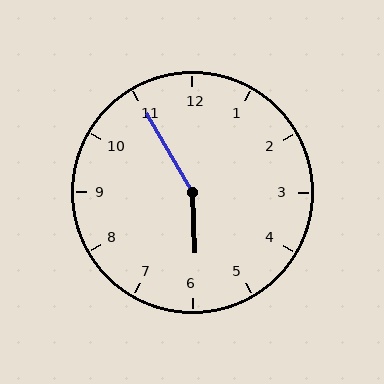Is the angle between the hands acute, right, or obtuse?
It is obtuse.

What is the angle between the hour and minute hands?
Approximately 152 degrees.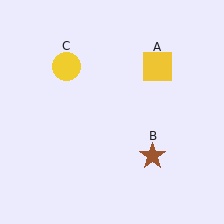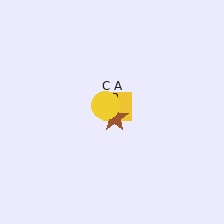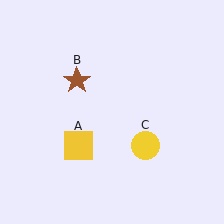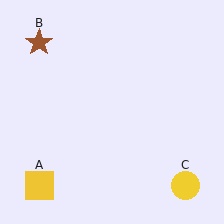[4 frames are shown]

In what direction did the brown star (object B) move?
The brown star (object B) moved up and to the left.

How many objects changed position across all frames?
3 objects changed position: yellow square (object A), brown star (object B), yellow circle (object C).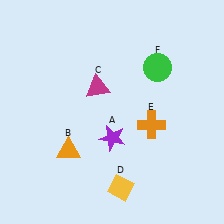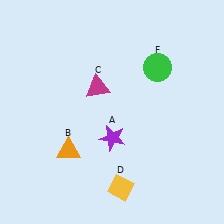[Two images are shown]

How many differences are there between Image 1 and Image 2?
There is 1 difference between the two images.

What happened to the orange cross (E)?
The orange cross (E) was removed in Image 2. It was in the bottom-right area of Image 1.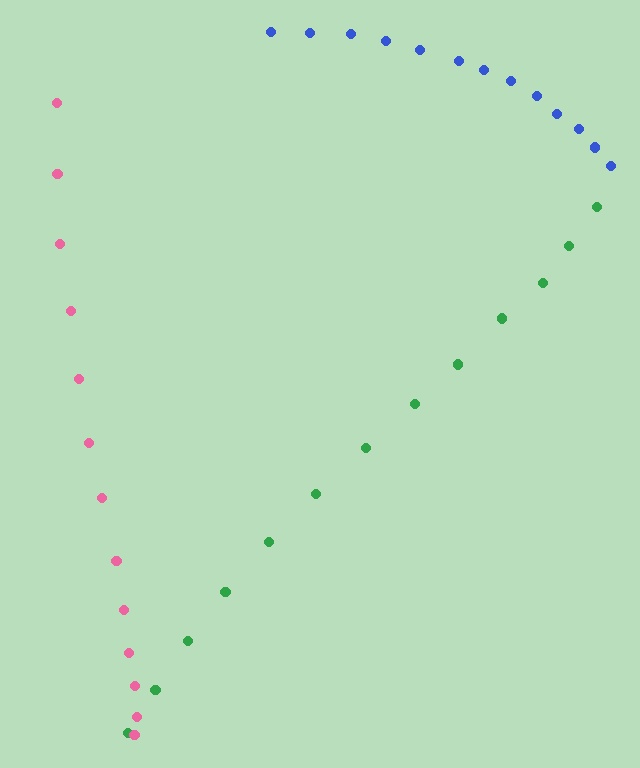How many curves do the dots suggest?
There are 3 distinct paths.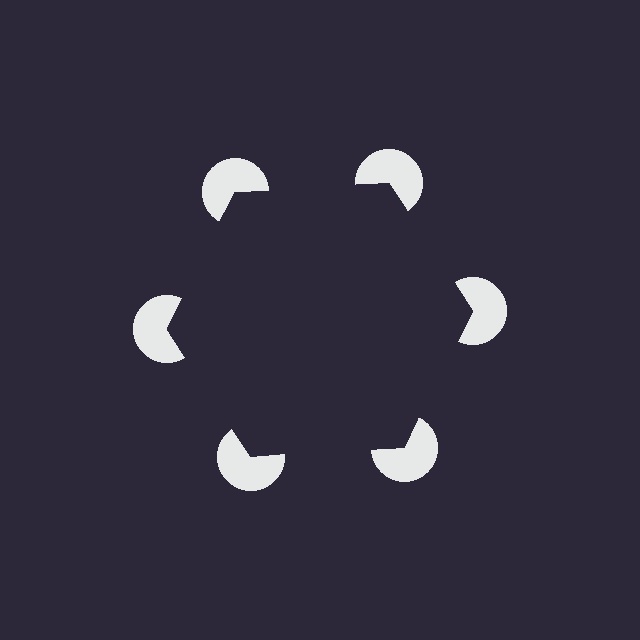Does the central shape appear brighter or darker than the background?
It typically appears slightly darker than the background, even though no actual brightness change is drawn.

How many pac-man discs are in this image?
There are 6 — one at each vertex of the illusory hexagon.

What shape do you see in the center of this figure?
An illusory hexagon — its edges are inferred from the aligned wedge cuts in the pac-man discs, not physically drawn.